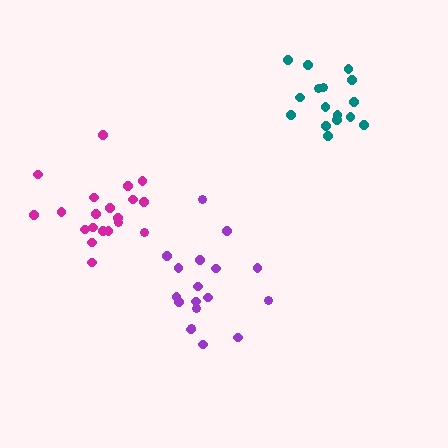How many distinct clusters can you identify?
There are 3 distinct clusters.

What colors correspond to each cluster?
The clusters are colored: magenta, purple, teal.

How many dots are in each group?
Group 1: 20 dots, Group 2: 18 dots, Group 3: 16 dots (54 total).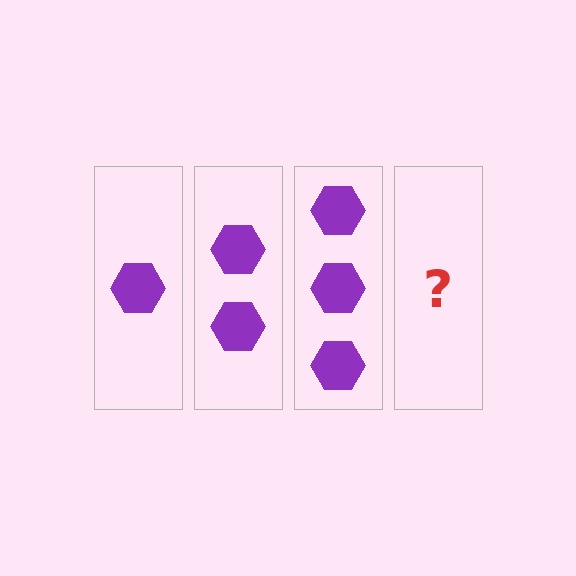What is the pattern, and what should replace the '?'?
The pattern is that each step adds one more hexagon. The '?' should be 4 hexagons.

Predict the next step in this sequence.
The next step is 4 hexagons.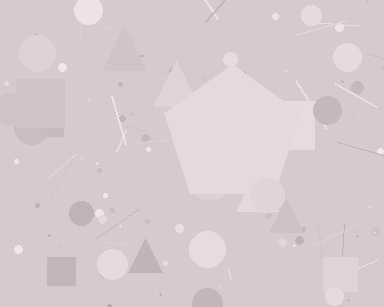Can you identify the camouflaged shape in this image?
The camouflaged shape is a pentagon.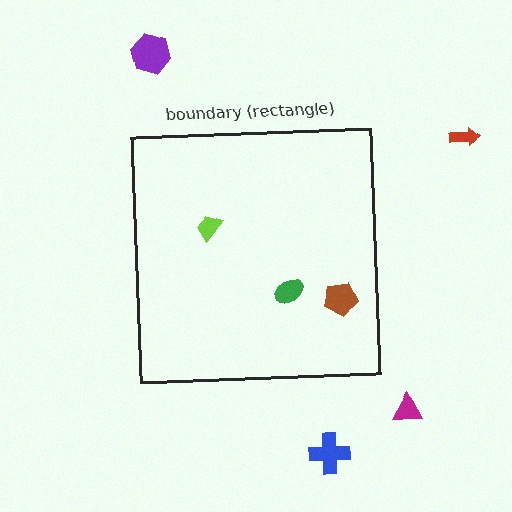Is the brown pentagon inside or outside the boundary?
Inside.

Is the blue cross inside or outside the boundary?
Outside.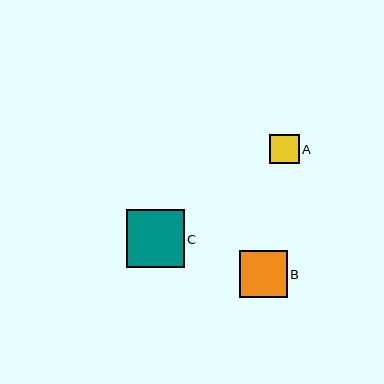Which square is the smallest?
Square A is the smallest with a size of approximately 29 pixels.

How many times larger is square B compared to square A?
Square B is approximately 1.6 times the size of square A.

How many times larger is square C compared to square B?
Square C is approximately 1.2 times the size of square B.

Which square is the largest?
Square C is the largest with a size of approximately 58 pixels.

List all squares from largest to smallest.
From largest to smallest: C, B, A.